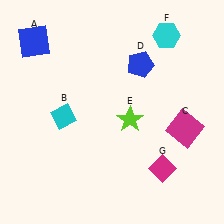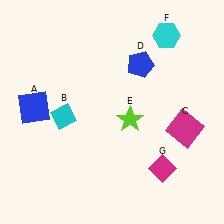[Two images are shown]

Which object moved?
The blue square (A) moved down.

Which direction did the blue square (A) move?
The blue square (A) moved down.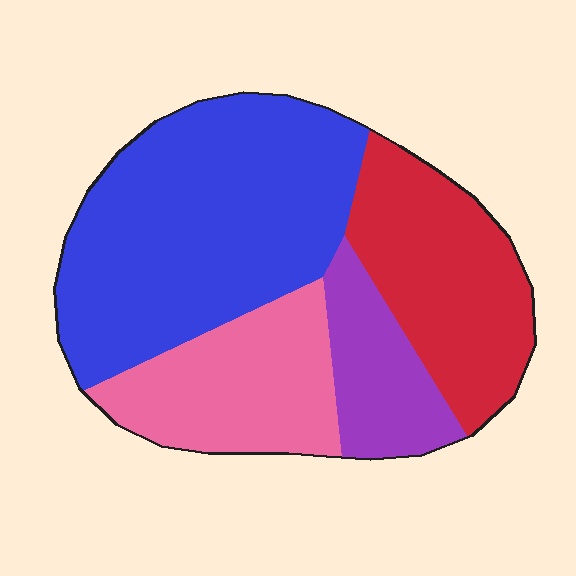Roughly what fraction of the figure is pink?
Pink covers roughly 20% of the figure.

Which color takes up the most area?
Blue, at roughly 45%.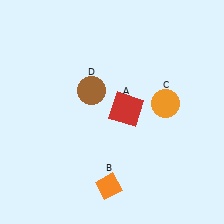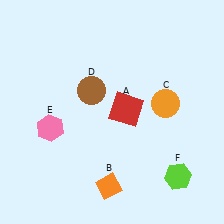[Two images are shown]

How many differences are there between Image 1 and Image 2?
There are 2 differences between the two images.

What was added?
A pink hexagon (E), a lime hexagon (F) were added in Image 2.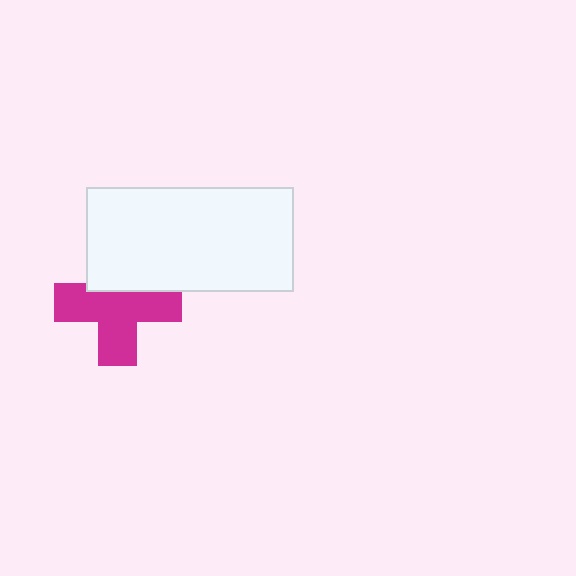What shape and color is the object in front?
The object in front is a white rectangle.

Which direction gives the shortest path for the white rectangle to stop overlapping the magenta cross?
Moving up gives the shortest separation.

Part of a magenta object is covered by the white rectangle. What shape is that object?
It is a cross.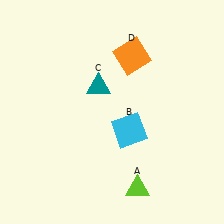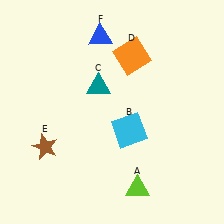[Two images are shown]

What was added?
A brown star (E), a blue triangle (F) were added in Image 2.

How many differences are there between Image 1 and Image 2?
There are 2 differences between the two images.